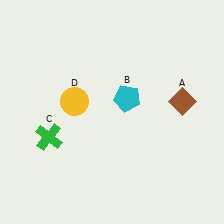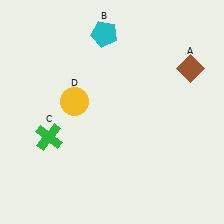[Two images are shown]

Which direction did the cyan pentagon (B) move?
The cyan pentagon (B) moved up.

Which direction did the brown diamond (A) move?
The brown diamond (A) moved up.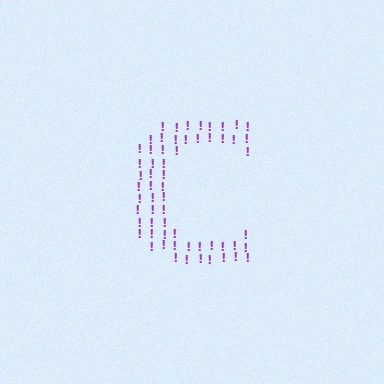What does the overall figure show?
The overall figure shows the letter C.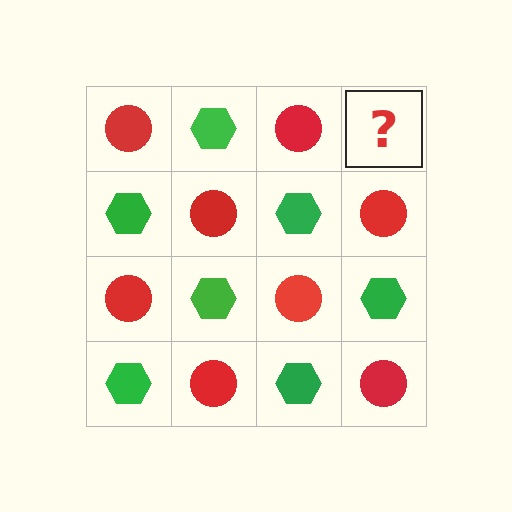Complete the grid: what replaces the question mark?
The question mark should be replaced with a green hexagon.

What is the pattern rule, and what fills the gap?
The rule is that it alternates red circle and green hexagon in a checkerboard pattern. The gap should be filled with a green hexagon.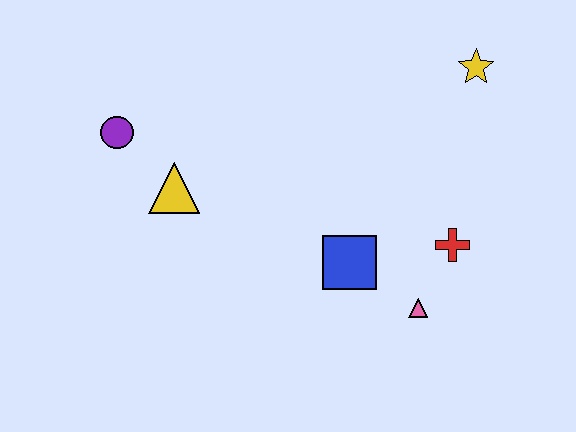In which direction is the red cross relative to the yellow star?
The red cross is below the yellow star.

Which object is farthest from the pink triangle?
The purple circle is farthest from the pink triangle.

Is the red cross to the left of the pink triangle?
No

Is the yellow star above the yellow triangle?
Yes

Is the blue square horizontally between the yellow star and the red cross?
No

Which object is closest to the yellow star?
The red cross is closest to the yellow star.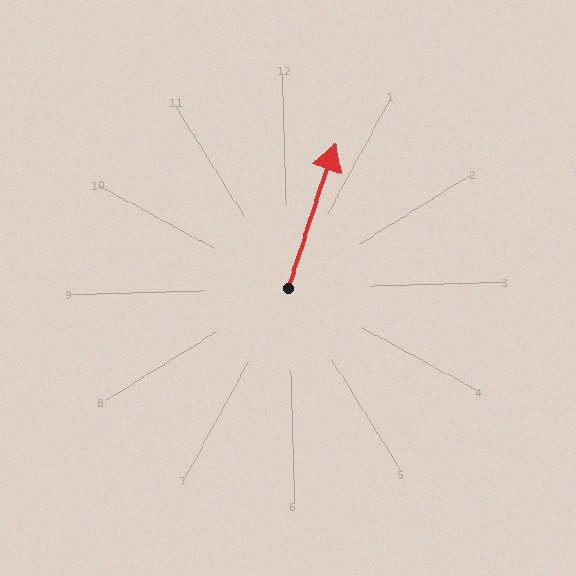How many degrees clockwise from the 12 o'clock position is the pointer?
Approximately 20 degrees.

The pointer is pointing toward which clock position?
Roughly 1 o'clock.